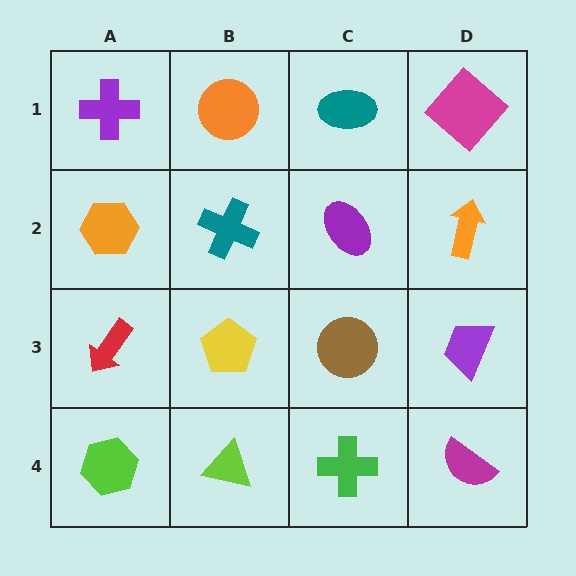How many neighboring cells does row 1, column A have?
2.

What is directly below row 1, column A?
An orange hexagon.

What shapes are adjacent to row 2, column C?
A teal ellipse (row 1, column C), a brown circle (row 3, column C), a teal cross (row 2, column B), an orange arrow (row 2, column D).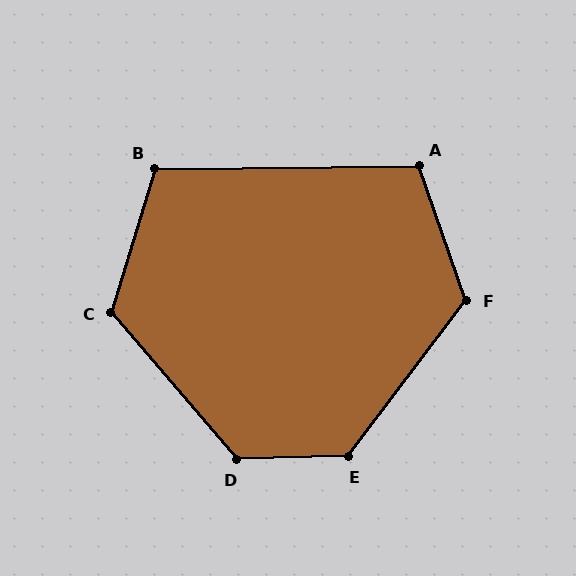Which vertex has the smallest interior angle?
B, at approximately 108 degrees.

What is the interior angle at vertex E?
Approximately 129 degrees (obtuse).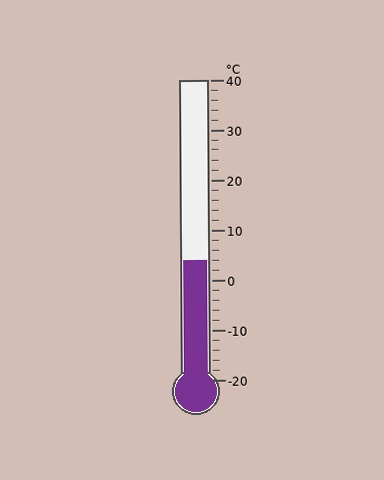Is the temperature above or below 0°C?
The temperature is above 0°C.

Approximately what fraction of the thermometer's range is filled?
The thermometer is filled to approximately 40% of its range.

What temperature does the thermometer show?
The thermometer shows approximately 4°C.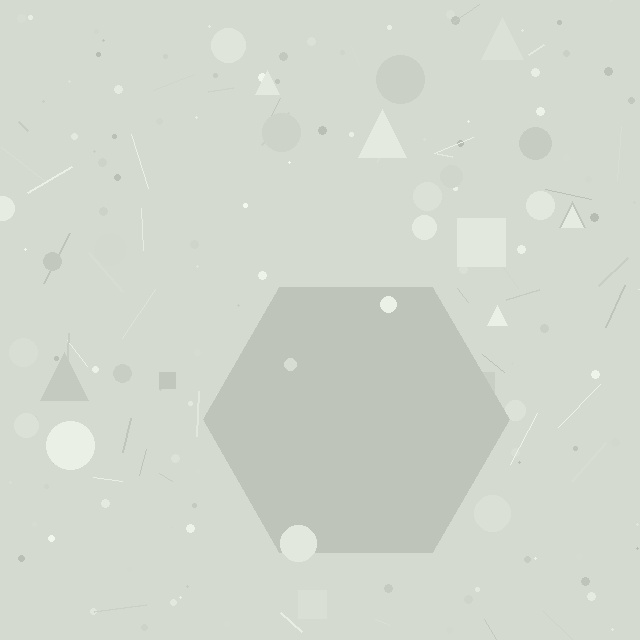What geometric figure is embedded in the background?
A hexagon is embedded in the background.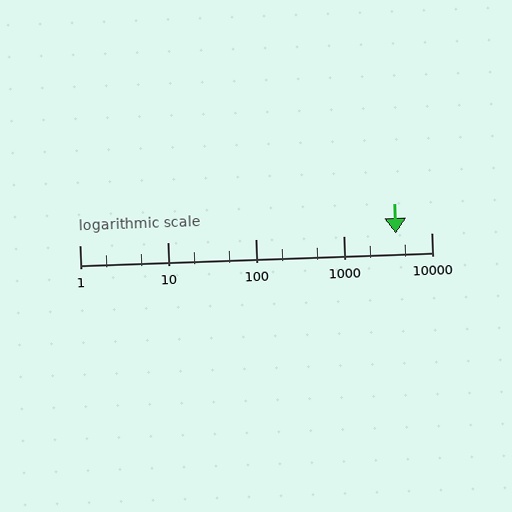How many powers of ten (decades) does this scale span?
The scale spans 4 decades, from 1 to 10000.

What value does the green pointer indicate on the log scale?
The pointer indicates approximately 4000.